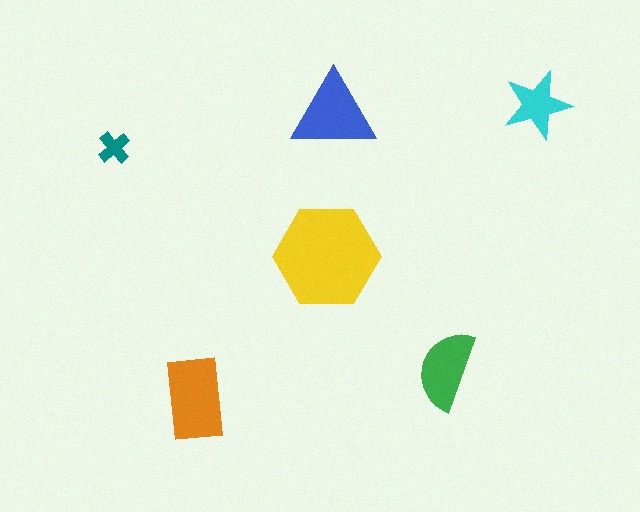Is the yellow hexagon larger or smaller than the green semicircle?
Larger.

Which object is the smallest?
The teal cross.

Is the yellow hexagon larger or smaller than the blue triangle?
Larger.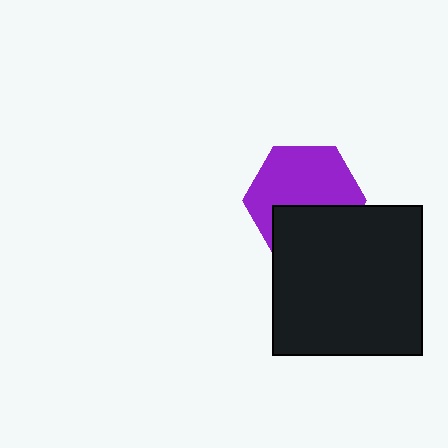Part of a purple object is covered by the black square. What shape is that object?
It is a hexagon.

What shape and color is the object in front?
The object in front is a black square.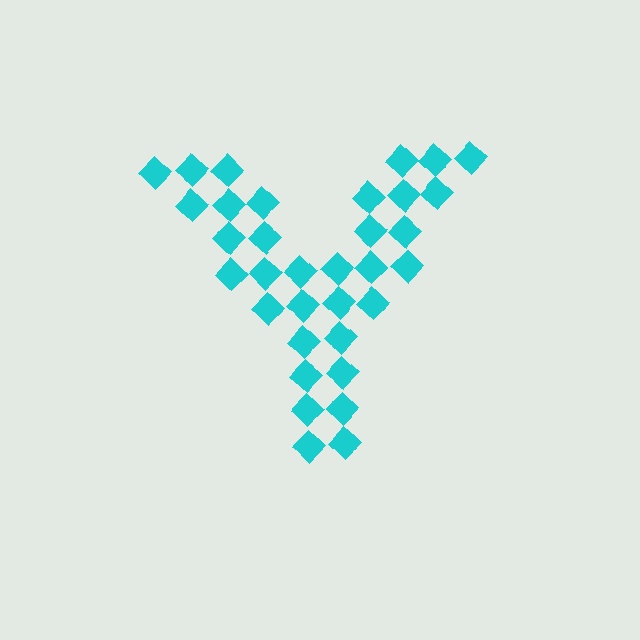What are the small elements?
The small elements are diamonds.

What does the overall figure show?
The overall figure shows the letter Y.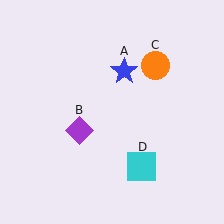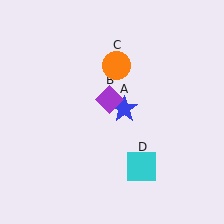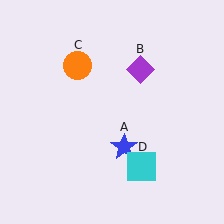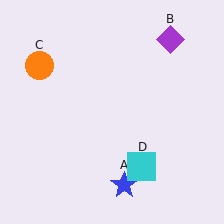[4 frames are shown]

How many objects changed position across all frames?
3 objects changed position: blue star (object A), purple diamond (object B), orange circle (object C).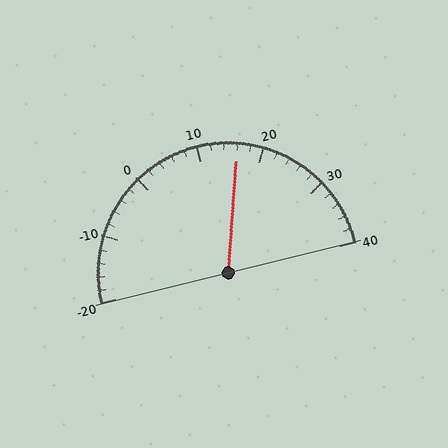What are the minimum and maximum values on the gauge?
The gauge ranges from -20 to 40.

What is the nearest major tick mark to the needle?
The nearest major tick mark is 20.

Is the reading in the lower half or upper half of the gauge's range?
The reading is in the upper half of the range (-20 to 40).